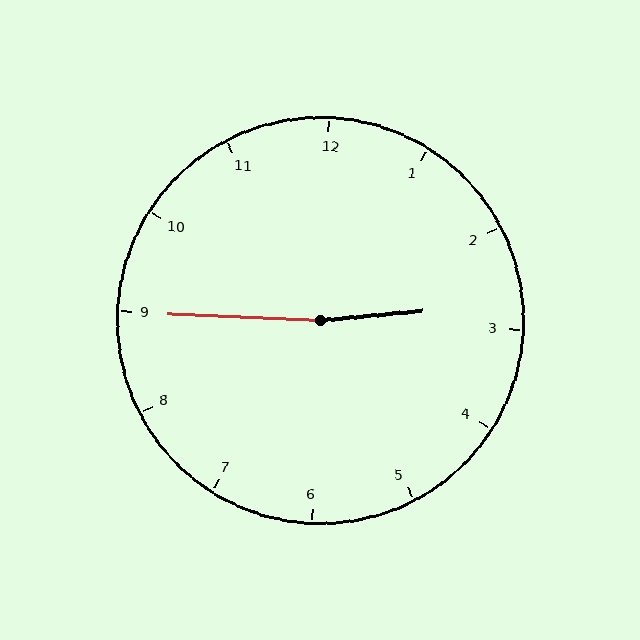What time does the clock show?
2:45.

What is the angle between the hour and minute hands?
Approximately 172 degrees.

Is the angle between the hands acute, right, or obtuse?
It is obtuse.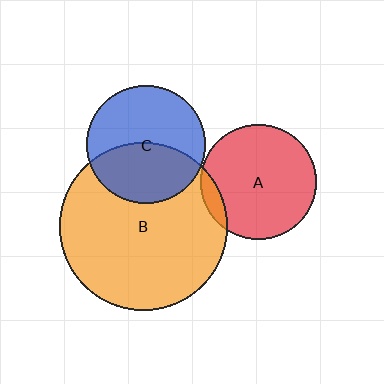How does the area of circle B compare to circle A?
Approximately 2.1 times.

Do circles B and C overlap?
Yes.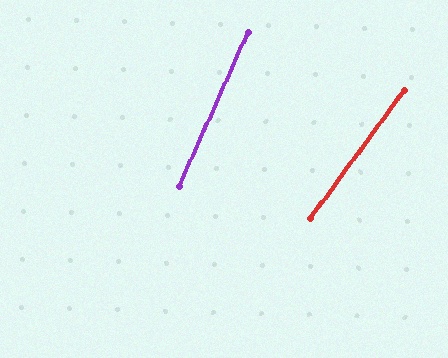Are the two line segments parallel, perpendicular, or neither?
Neither parallel nor perpendicular — they differ by about 12°.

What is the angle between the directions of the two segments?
Approximately 12 degrees.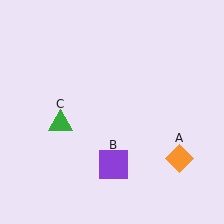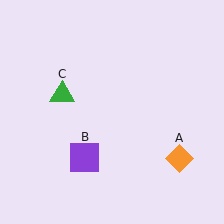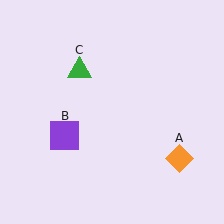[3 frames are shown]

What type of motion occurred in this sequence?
The purple square (object B), green triangle (object C) rotated clockwise around the center of the scene.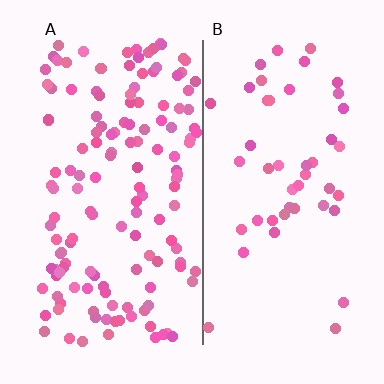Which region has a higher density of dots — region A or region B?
A (the left).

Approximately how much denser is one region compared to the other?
Approximately 3.0× — region A over region B.